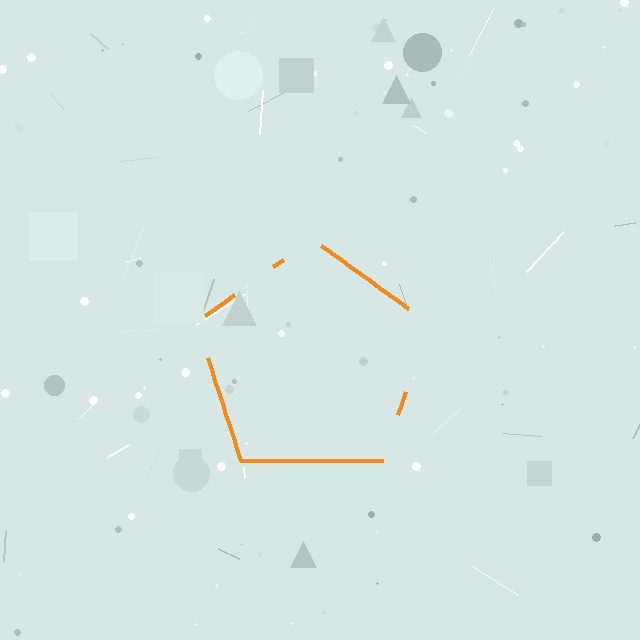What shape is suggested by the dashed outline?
The dashed outline suggests a pentagon.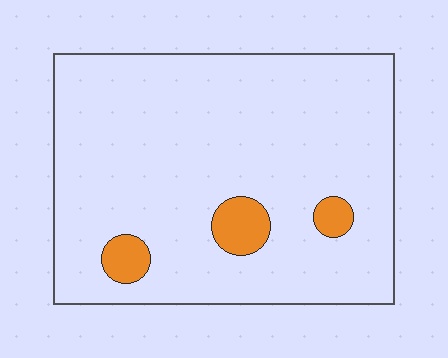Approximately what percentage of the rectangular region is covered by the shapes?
Approximately 5%.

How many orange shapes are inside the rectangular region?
3.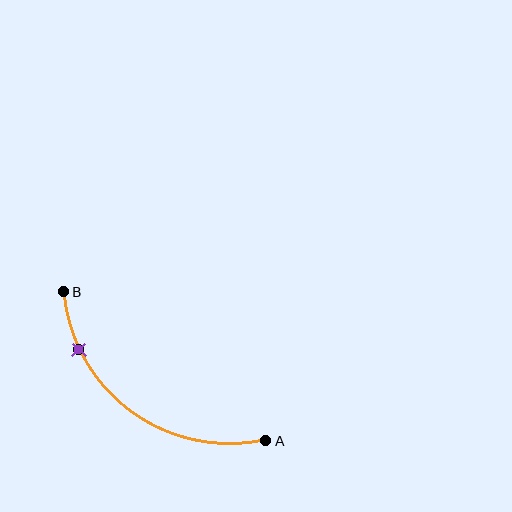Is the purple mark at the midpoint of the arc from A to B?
No. The purple mark lies on the arc but is closer to endpoint B. The arc midpoint would be at the point on the curve equidistant along the arc from both A and B.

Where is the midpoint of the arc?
The arc midpoint is the point on the curve farthest from the straight line joining A and B. It sits below and to the left of that line.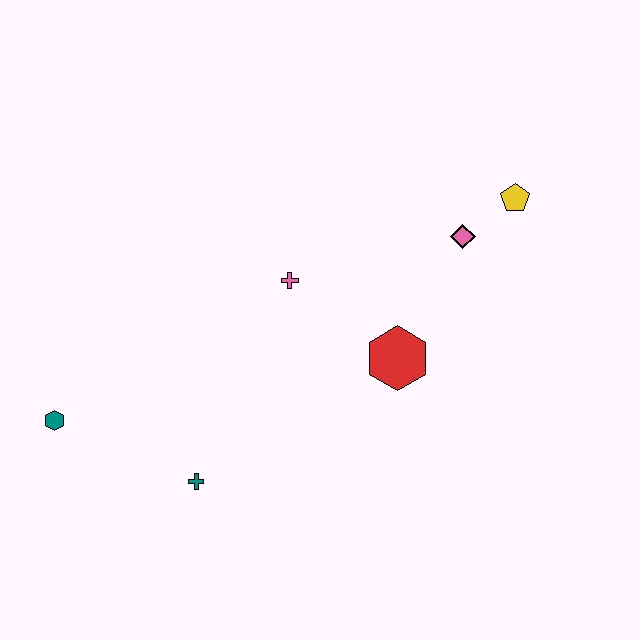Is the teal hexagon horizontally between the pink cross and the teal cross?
No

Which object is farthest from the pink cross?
The teal hexagon is farthest from the pink cross.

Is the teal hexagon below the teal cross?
No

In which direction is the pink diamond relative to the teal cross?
The pink diamond is to the right of the teal cross.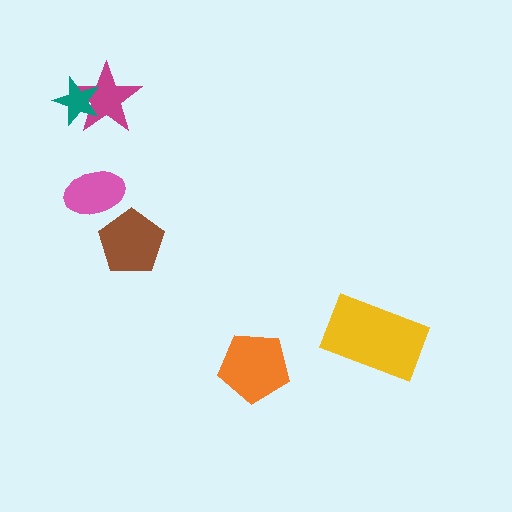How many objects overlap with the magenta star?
1 object overlaps with the magenta star.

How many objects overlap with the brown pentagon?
0 objects overlap with the brown pentagon.